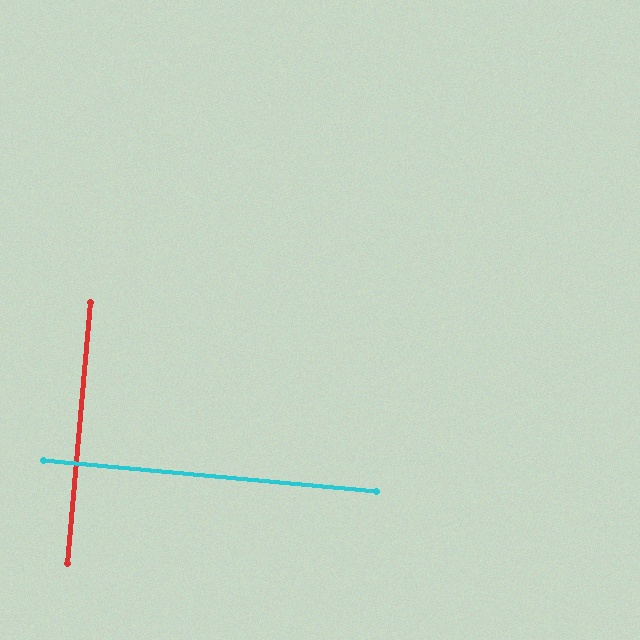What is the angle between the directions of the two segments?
Approximately 90 degrees.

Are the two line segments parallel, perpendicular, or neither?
Perpendicular — they meet at approximately 90°.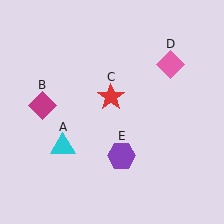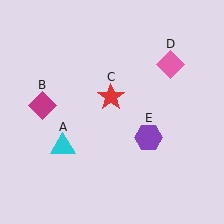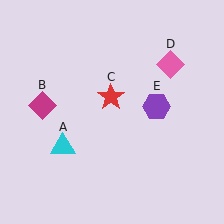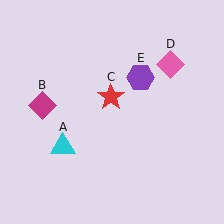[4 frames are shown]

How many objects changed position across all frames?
1 object changed position: purple hexagon (object E).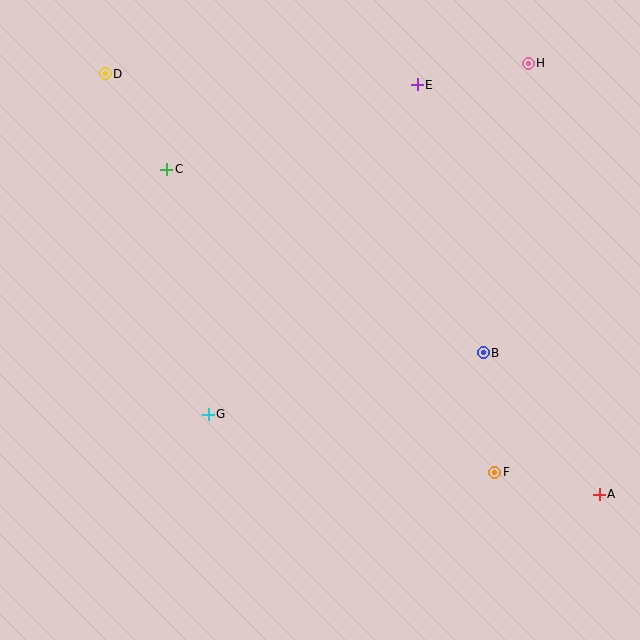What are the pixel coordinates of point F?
Point F is at (495, 473).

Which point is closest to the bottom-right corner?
Point A is closest to the bottom-right corner.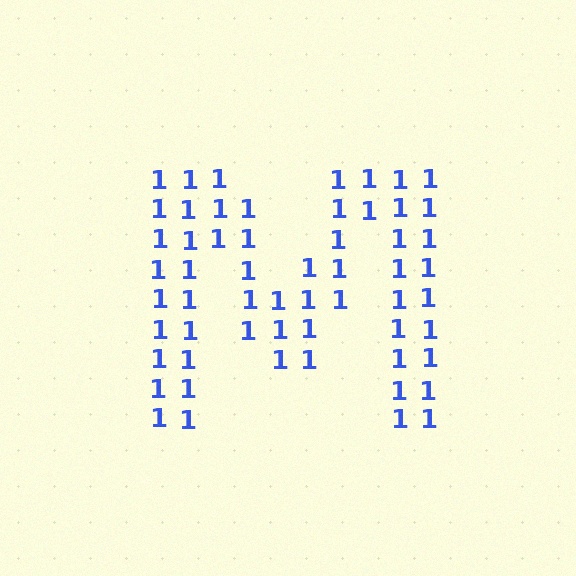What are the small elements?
The small elements are digit 1's.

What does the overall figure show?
The overall figure shows the letter M.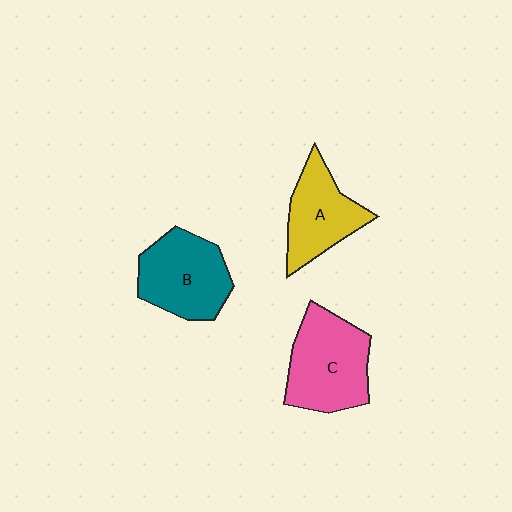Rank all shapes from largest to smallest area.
From largest to smallest: C (pink), B (teal), A (yellow).